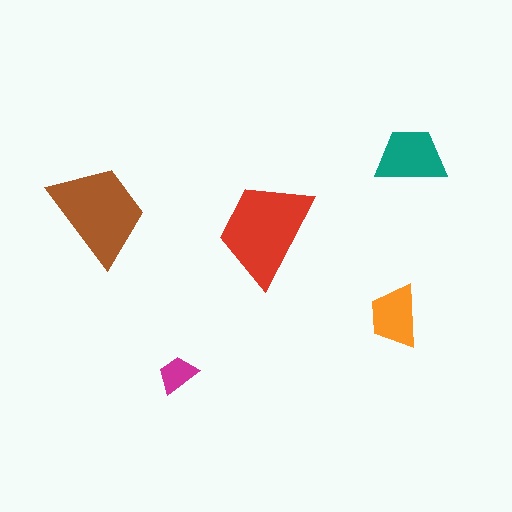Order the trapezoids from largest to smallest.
the red one, the brown one, the teal one, the orange one, the magenta one.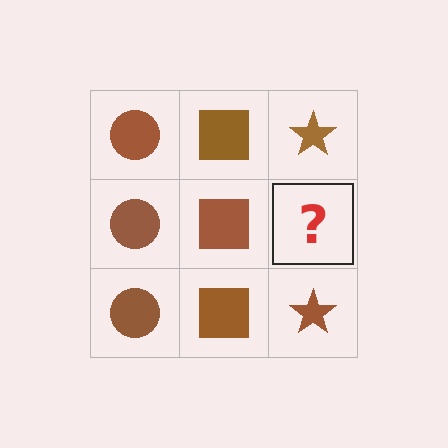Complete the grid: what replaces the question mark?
The question mark should be replaced with a brown star.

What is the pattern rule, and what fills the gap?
The rule is that each column has a consistent shape. The gap should be filled with a brown star.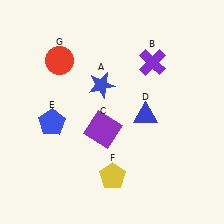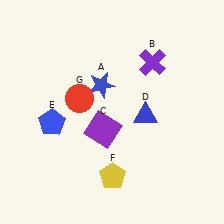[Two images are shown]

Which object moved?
The red circle (G) moved down.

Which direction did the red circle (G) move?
The red circle (G) moved down.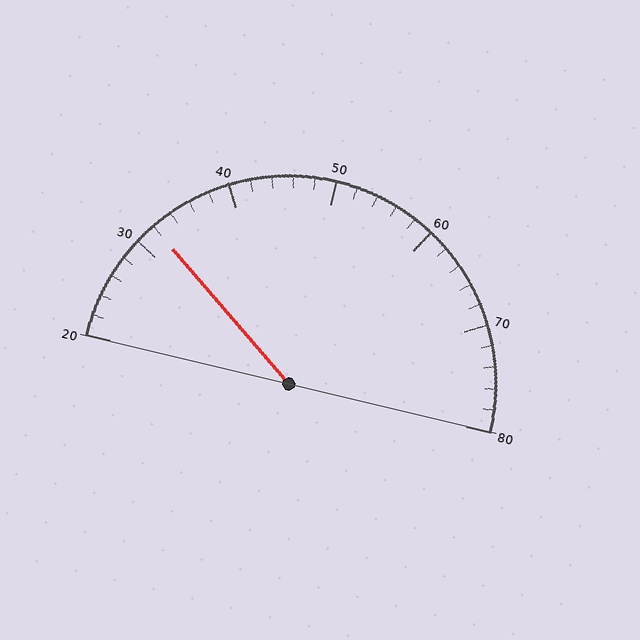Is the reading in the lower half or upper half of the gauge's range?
The reading is in the lower half of the range (20 to 80).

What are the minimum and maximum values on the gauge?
The gauge ranges from 20 to 80.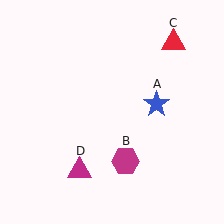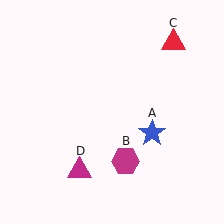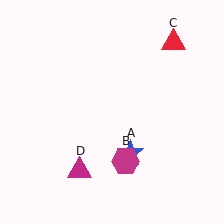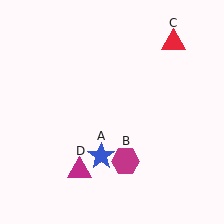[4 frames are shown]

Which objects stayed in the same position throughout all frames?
Magenta hexagon (object B) and red triangle (object C) and magenta triangle (object D) remained stationary.